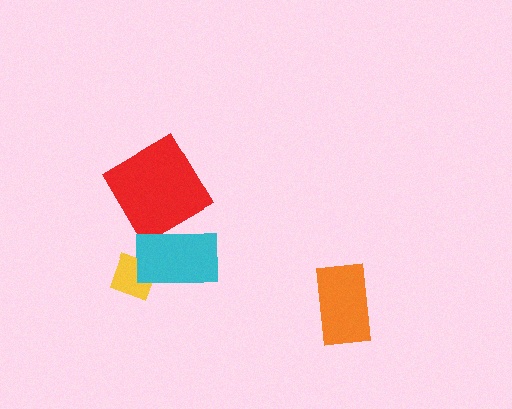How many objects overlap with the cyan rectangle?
2 objects overlap with the cyan rectangle.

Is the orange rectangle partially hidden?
No, no other shape covers it.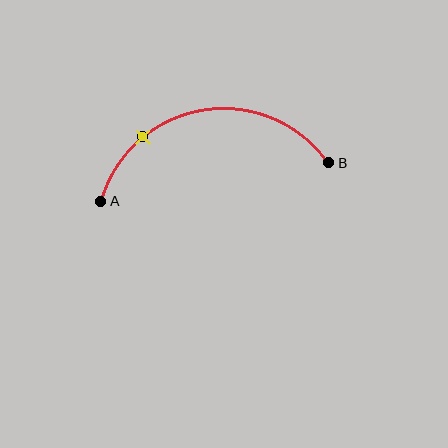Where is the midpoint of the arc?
The arc midpoint is the point on the curve farthest from the straight line joining A and B. It sits above that line.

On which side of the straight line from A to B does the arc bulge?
The arc bulges above the straight line connecting A and B.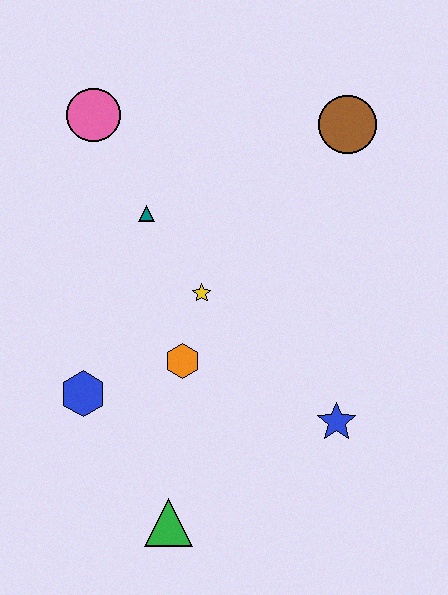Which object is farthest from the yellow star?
The green triangle is farthest from the yellow star.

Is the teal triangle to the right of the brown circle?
No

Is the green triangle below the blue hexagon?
Yes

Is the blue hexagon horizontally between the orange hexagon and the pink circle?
No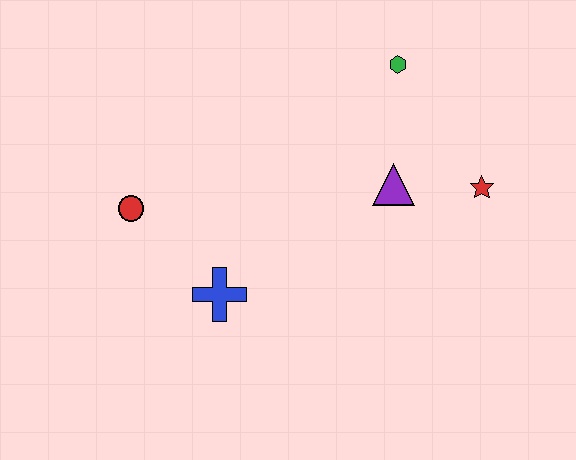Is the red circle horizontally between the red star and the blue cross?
No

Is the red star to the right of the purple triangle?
Yes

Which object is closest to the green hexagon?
The purple triangle is closest to the green hexagon.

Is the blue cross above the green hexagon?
No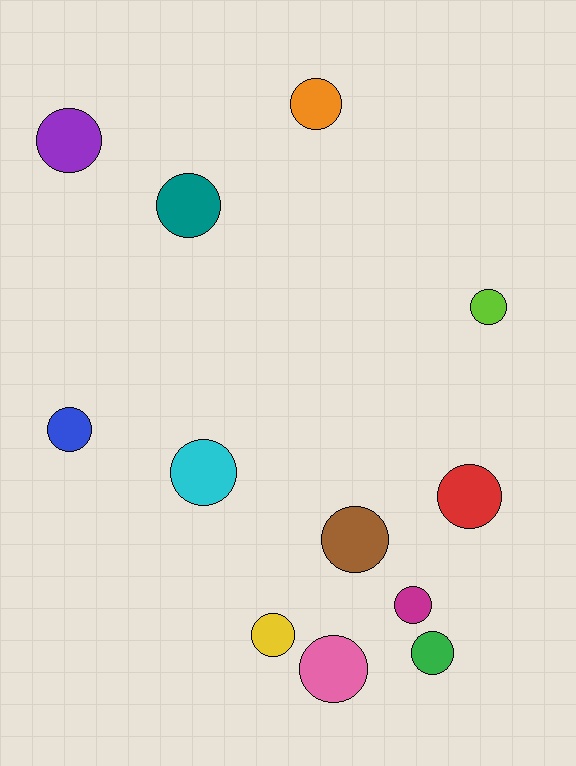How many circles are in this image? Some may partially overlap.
There are 12 circles.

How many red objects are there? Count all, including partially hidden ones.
There is 1 red object.